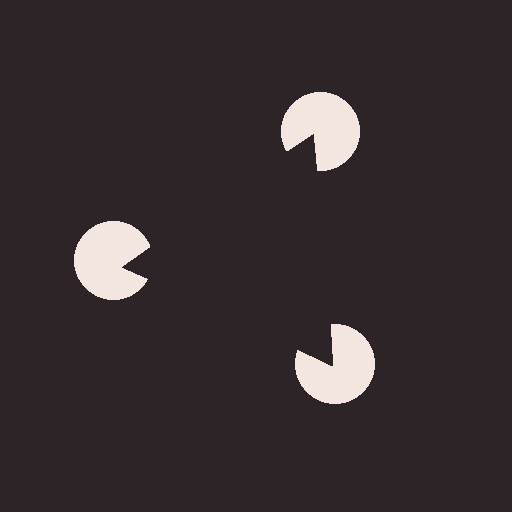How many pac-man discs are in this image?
There are 3 — one at each vertex of the illusory triangle.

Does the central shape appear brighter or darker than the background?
It typically appears slightly darker than the background, even though no actual brightness change is drawn.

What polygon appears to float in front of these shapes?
An illusory triangle — its edges are inferred from the aligned wedge cuts in the pac-man discs, not physically drawn.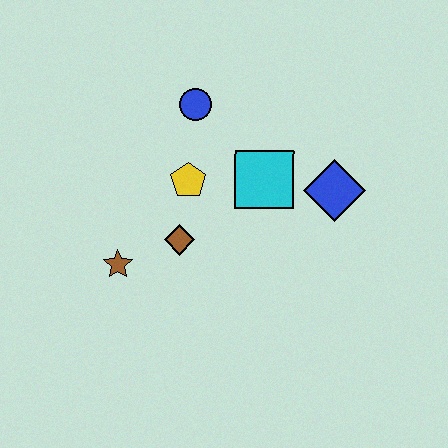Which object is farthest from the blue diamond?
The brown star is farthest from the blue diamond.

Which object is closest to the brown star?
The brown diamond is closest to the brown star.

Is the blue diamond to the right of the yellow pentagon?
Yes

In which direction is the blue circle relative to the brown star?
The blue circle is above the brown star.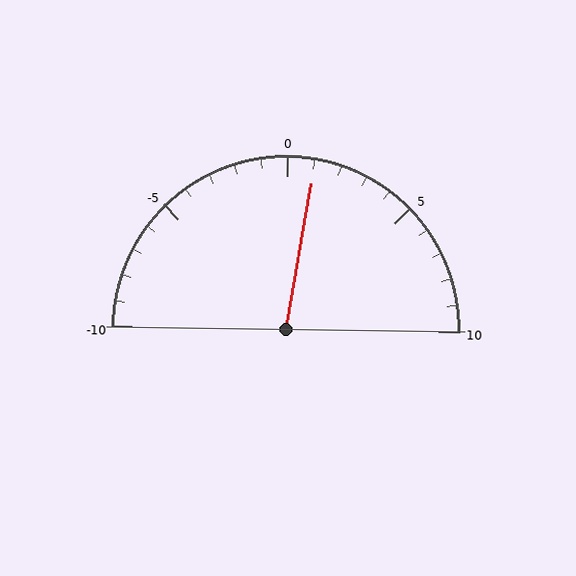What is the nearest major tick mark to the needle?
The nearest major tick mark is 0.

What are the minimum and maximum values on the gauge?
The gauge ranges from -10 to 10.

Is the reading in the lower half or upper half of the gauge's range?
The reading is in the upper half of the range (-10 to 10).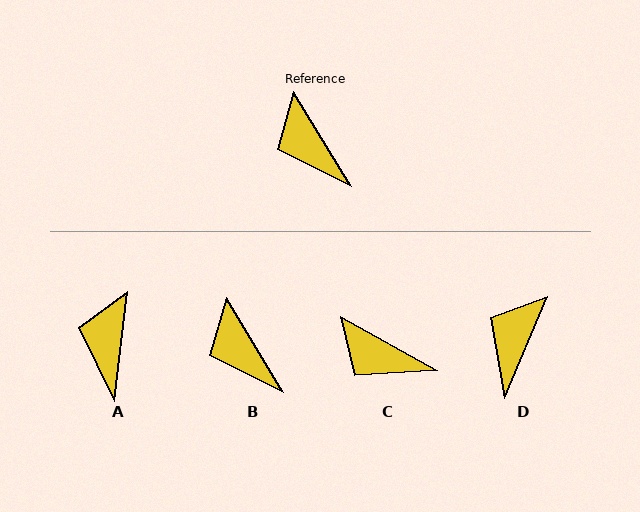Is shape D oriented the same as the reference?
No, it is off by about 54 degrees.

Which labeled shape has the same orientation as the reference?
B.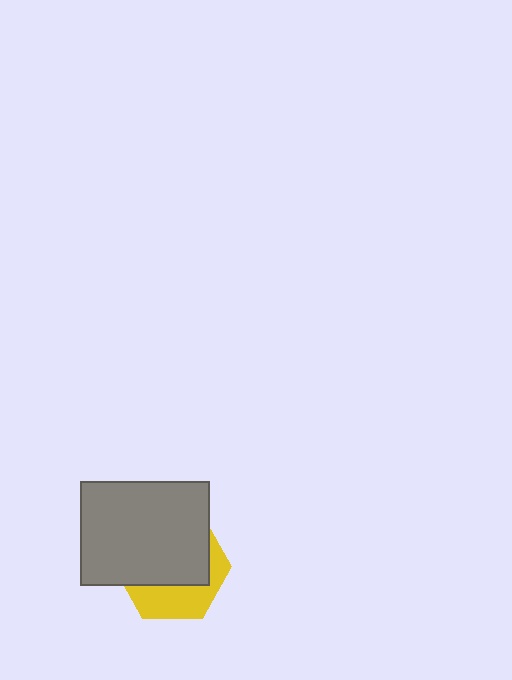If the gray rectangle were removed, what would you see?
You would see the complete yellow hexagon.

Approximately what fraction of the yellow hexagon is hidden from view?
Roughly 63% of the yellow hexagon is hidden behind the gray rectangle.